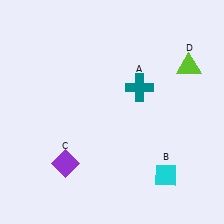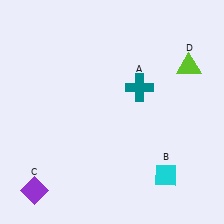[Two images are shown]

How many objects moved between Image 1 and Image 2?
1 object moved between the two images.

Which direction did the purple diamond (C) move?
The purple diamond (C) moved left.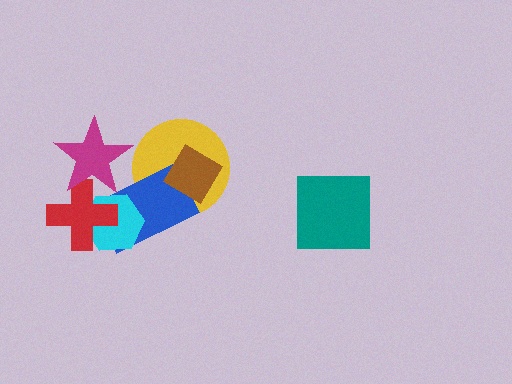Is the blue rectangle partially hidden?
Yes, it is partially covered by another shape.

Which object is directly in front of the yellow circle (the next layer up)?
The blue rectangle is directly in front of the yellow circle.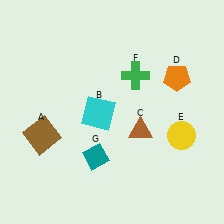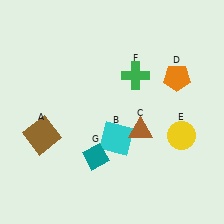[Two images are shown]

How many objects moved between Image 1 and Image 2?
1 object moved between the two images.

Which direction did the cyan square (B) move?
The cyan square (B) moved down.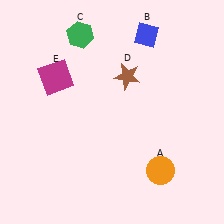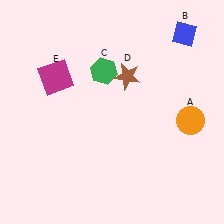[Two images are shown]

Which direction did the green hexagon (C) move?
The green hexagon (C) moved down.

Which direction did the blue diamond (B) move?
The blue diamond (B) moved right.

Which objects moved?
The objects that moved are: the orange circle (A), the blue diamond (B), the green hexagon (C).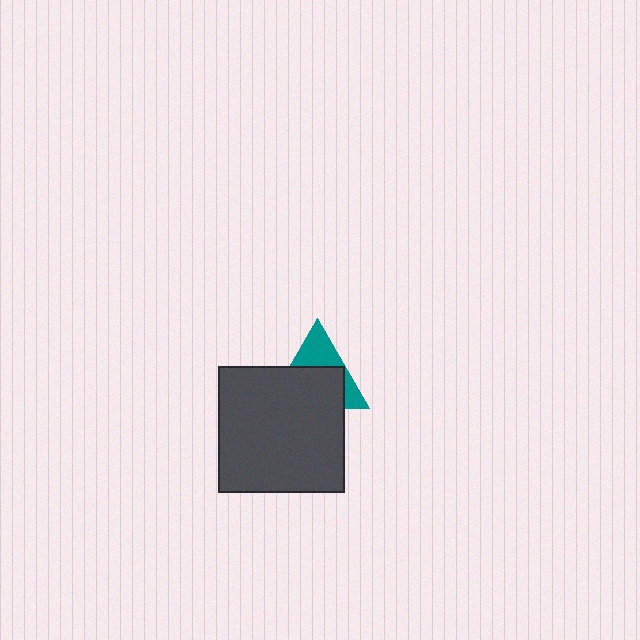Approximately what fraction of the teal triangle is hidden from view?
Roughly 62% of the teal triangle is hidden behind the dark gray square.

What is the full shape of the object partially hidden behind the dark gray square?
The partially hidden object is a teal triangle.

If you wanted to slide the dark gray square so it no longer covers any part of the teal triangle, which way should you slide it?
Slide it down — that is the most direct way to separate the two shapes.